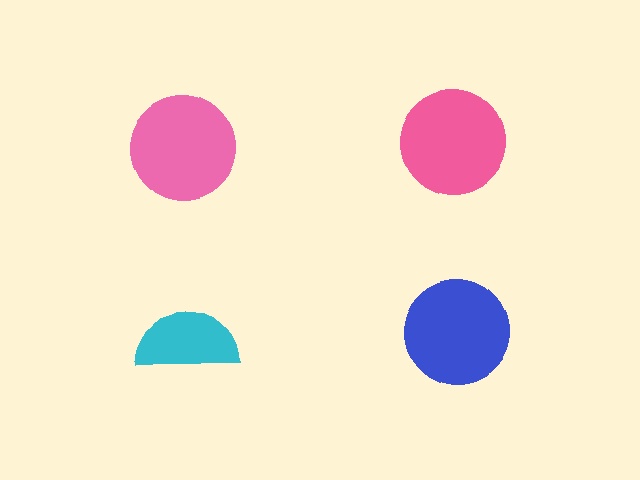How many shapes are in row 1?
2 shapes.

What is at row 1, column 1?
A pink circle.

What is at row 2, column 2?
A blue circle.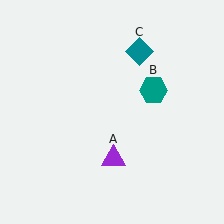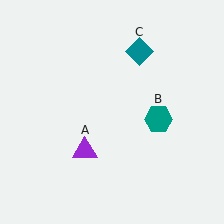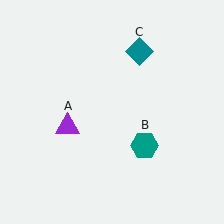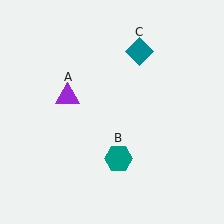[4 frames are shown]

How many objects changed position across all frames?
2 objects changed position: purple triangle (object A), teal hexagon (object B).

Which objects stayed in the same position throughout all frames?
Teal diamond (object C) remained stationary.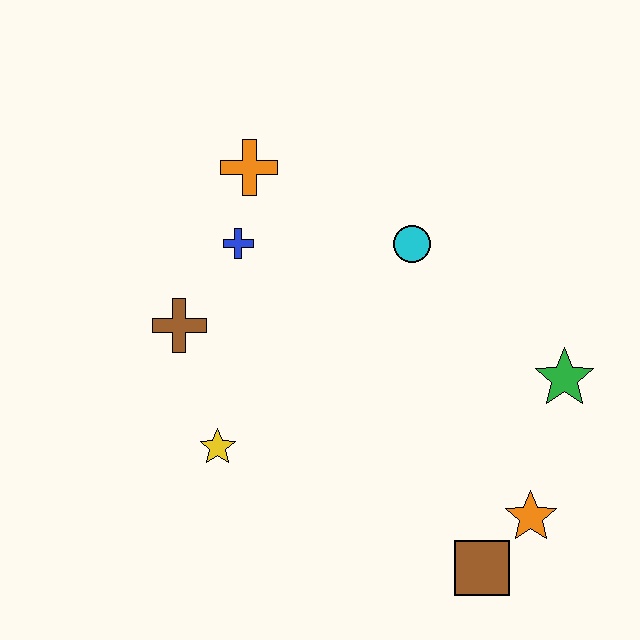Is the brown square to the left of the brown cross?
No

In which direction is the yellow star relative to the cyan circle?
The yellow star is below the cyan circle.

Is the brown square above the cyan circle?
No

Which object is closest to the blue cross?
The orange cross is closest to the blue cross.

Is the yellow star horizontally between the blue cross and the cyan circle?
No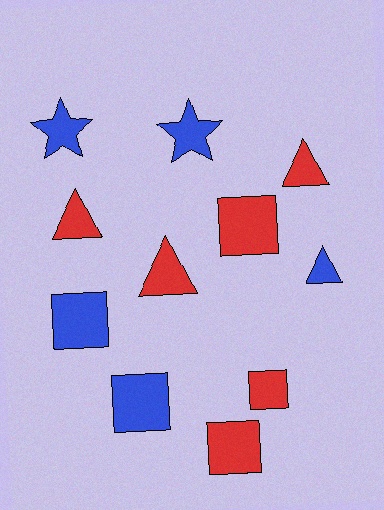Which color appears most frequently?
Red, with 6 objects.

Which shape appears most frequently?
Square, with 5 objects.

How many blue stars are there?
There are 2 blue stars.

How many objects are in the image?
There are 11 objects.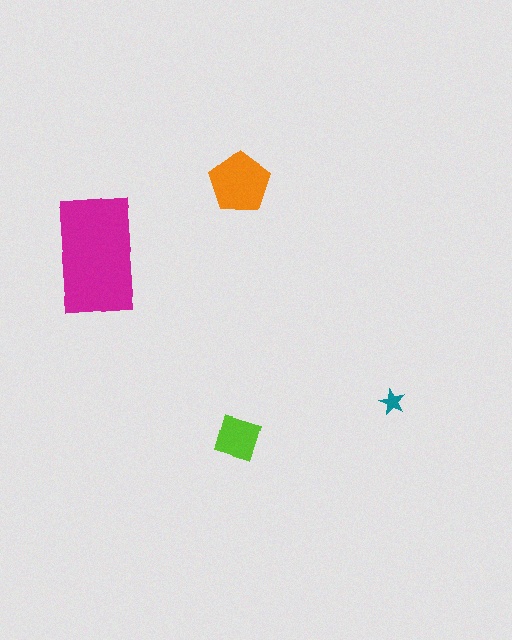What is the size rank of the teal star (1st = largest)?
4th.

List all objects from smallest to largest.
The teal star, the lime square, the orange pentagon, the magenta rectangle.